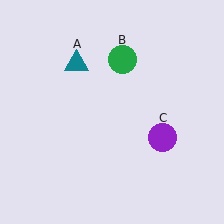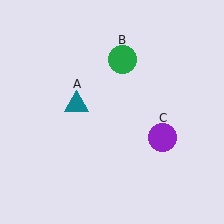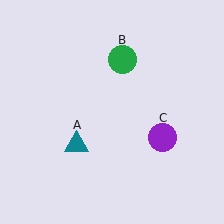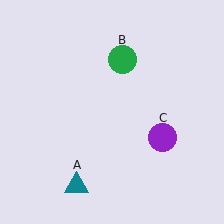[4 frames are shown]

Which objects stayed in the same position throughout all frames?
Green circle (object B) and purple circle (object C) remained stationary.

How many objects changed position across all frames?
1 object changed position: teal triangle (object A).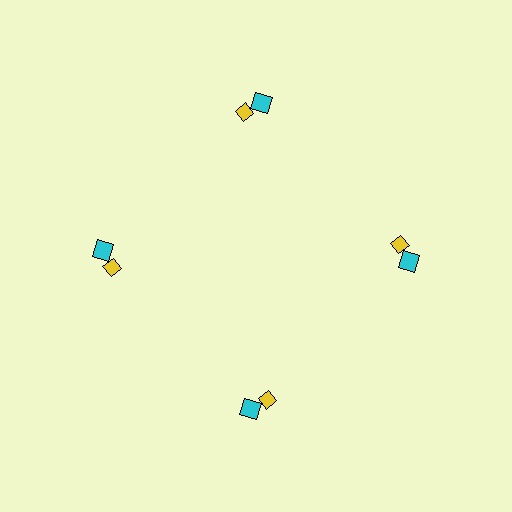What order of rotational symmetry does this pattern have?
This pattern has 4-fold rotational symmetry.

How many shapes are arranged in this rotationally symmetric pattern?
There are 8 shapes, arranged in 4 groups of 2.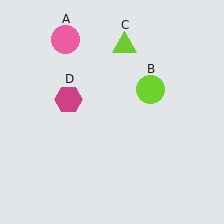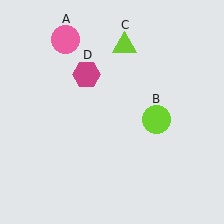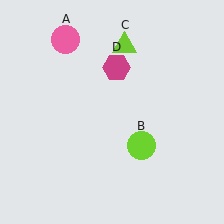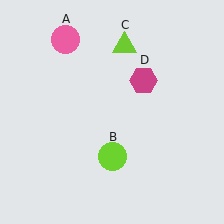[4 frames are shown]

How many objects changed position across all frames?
2 objects changed position: lime circle (object B), magenta hexagon (object D).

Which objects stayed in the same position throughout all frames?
Pink circle (object A) and lime triangle (object C) remained stationary.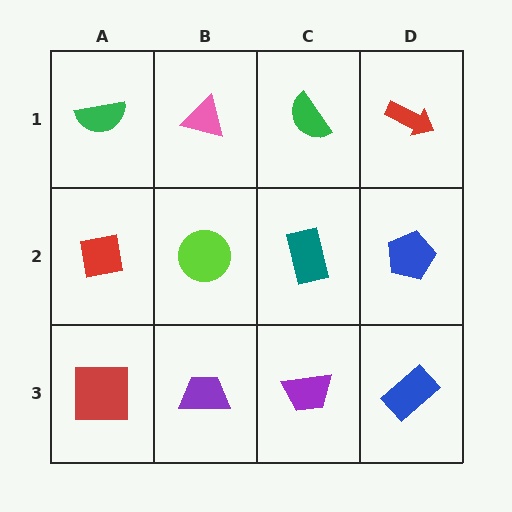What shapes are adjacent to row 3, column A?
A red square (row 2, column A), a purple trapezoid (row 3, column B).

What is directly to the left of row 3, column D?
A purple trapezoid.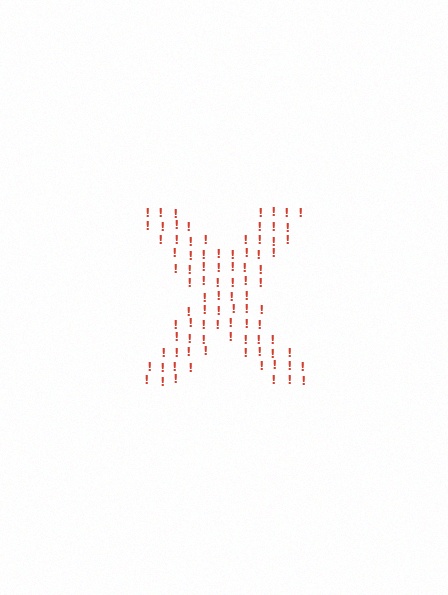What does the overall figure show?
The overall figure shows the letter X.